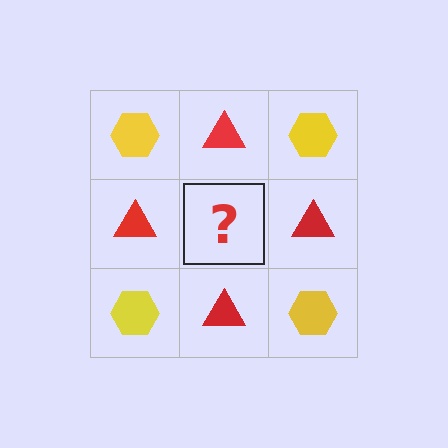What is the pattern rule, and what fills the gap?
The rule is that it alternates yellow hexagon and red triangle in a checkerboard pattern. The gap should be filled with a yellow hexagon.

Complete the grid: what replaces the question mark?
The question mark should be replaced with a yellow hexagon.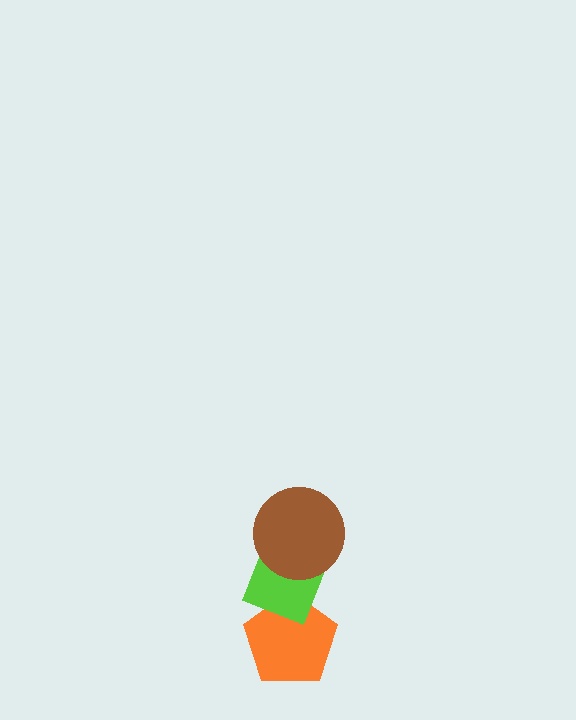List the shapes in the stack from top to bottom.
From top to bottom: the brown circle, the lime diamond, the orange pentagon.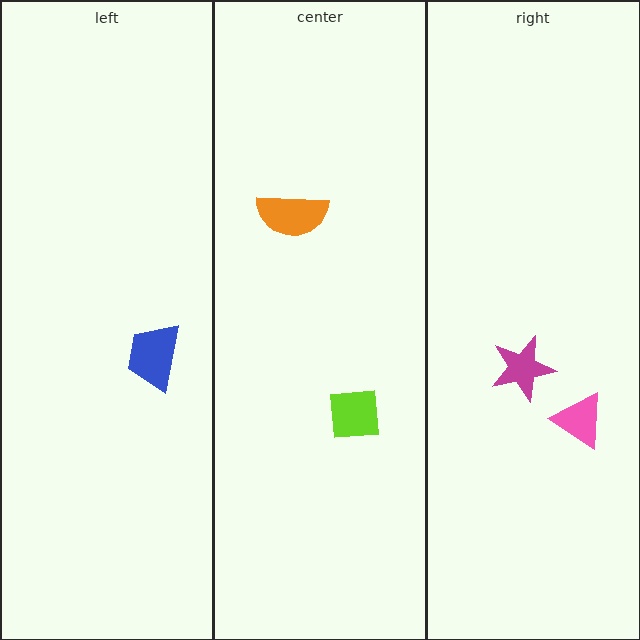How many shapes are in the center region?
2.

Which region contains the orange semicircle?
The center region.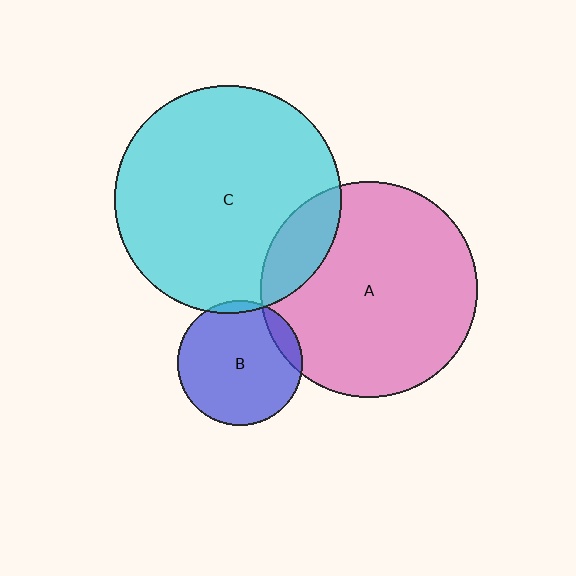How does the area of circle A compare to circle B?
Approximately 3.0 times.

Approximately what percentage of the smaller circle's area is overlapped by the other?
Approximately 15%.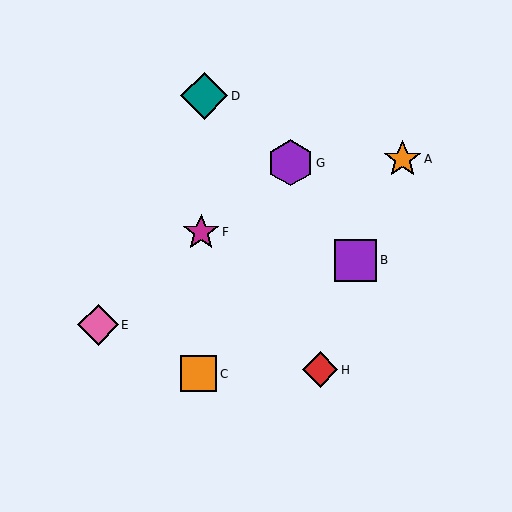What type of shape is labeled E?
Shape E is a pink diamond.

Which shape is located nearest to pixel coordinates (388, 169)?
The orange star (labeled A) at (402, 159) is nearest to that location.